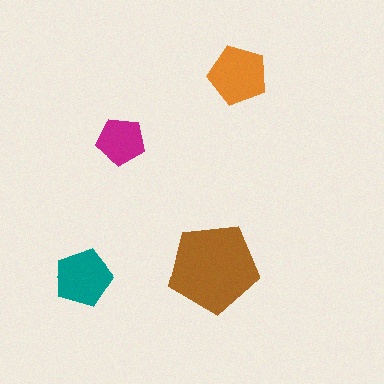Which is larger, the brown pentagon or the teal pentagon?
The brown one.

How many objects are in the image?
There are 4 objects in the image.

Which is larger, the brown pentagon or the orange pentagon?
The brown one.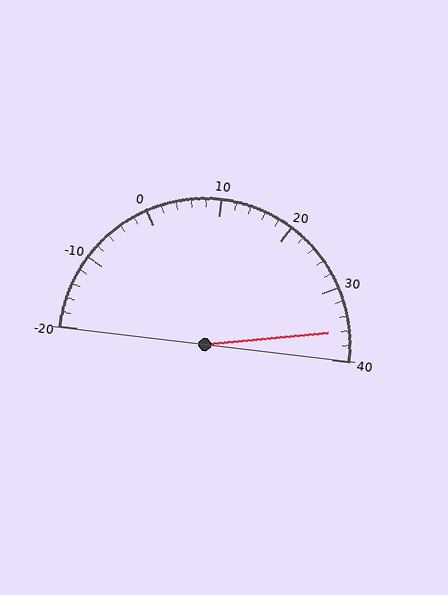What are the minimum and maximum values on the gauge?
The gauge ranges from -20 to 40.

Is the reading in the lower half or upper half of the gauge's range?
The reading is in the upper half of the range (-20 to 40).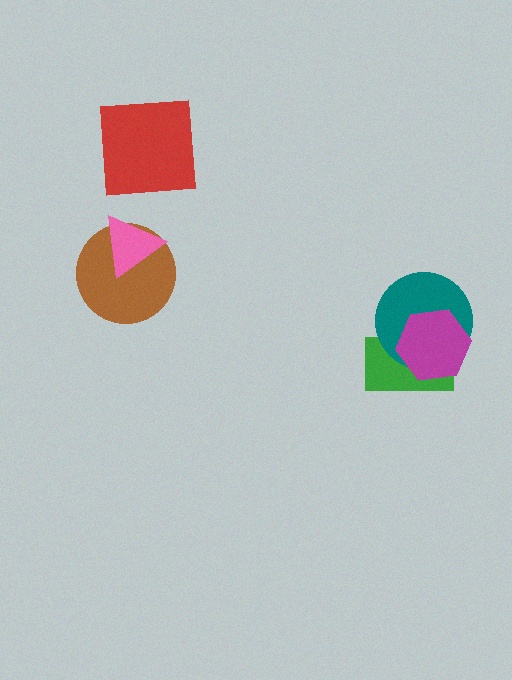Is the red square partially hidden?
No, no other shape covers it.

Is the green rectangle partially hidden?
Yes, it is partially covered by another shape.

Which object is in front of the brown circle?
The pink triangle is in front of the brown circle.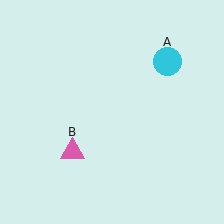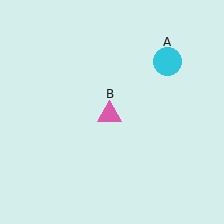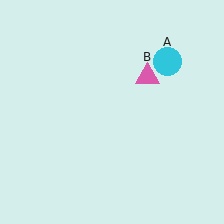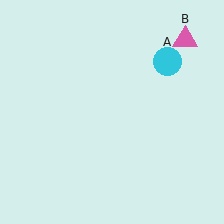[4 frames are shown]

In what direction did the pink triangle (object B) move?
The pink triangle (object B) moved up and to the right.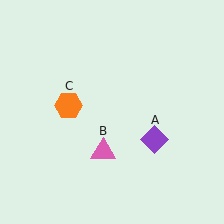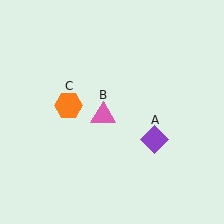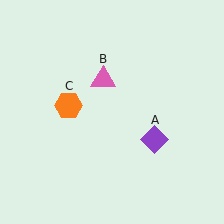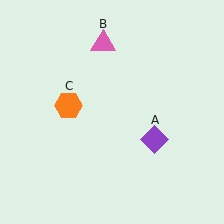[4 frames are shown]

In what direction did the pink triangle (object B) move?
The pink triangle (object B) moved up.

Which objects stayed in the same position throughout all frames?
Purple diamond (object A) and orange hexagon (object C) remained stationary.